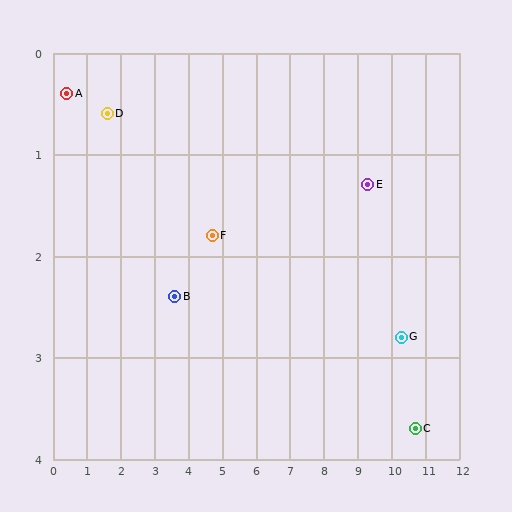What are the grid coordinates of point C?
Point C is at approximately (10.7, 3.7).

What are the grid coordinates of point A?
Point A is at approximately (0.4, 0.4).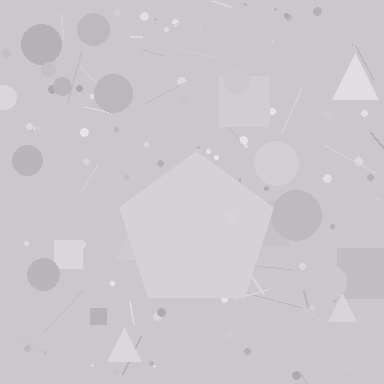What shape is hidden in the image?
A pentagon is hidden in the image.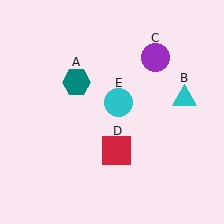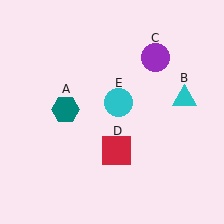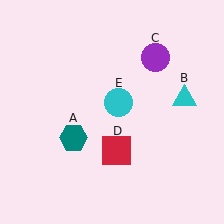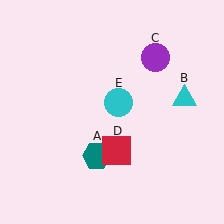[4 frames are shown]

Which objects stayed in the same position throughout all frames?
Cyan triangle (object B) and purple circle (object C) and red square (object D) and cyan circle (object E) remained stationary.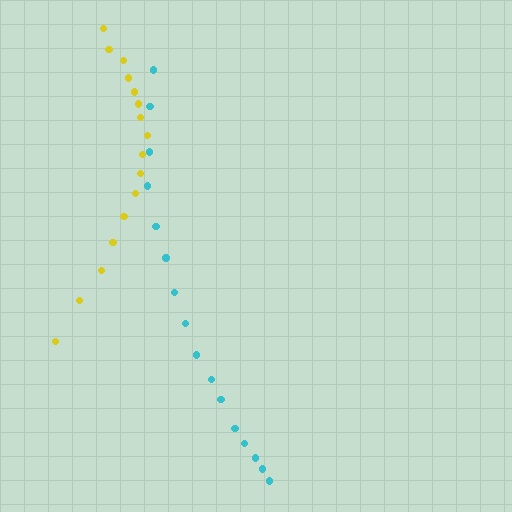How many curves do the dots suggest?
There are 2 distinct paths.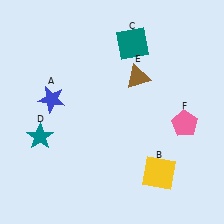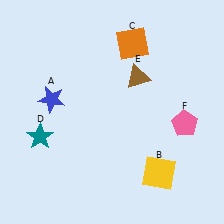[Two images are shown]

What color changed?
The square (C) changed from teal in Image 1 to orange in Image 2.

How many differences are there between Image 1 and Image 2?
There is 1 difference between the two images.